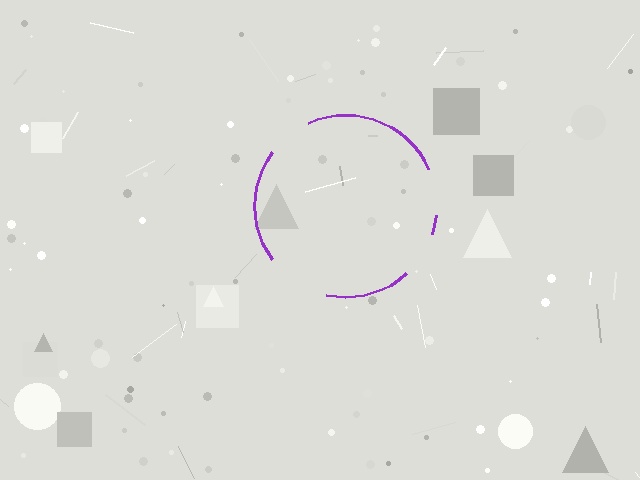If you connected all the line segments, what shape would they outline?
They would outline a circle.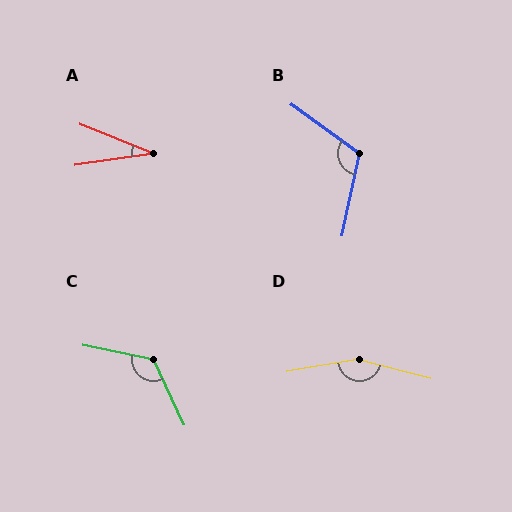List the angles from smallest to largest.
A (31°), B (114°), C (126°), D (156°).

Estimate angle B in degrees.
Approximately 114 degrees.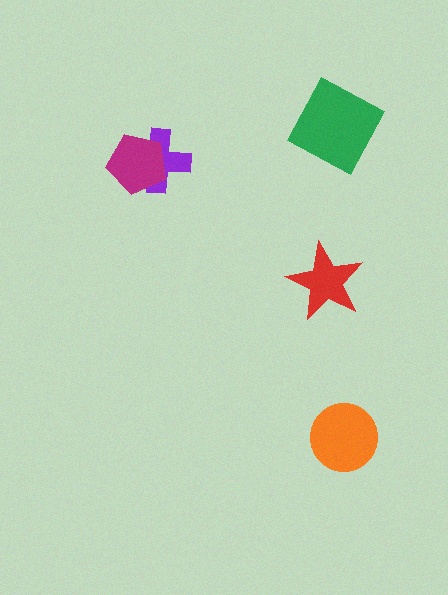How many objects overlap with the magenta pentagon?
1 object overlaps with the magenta pentagon.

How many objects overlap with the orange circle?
0 objects overlap with the orange circle.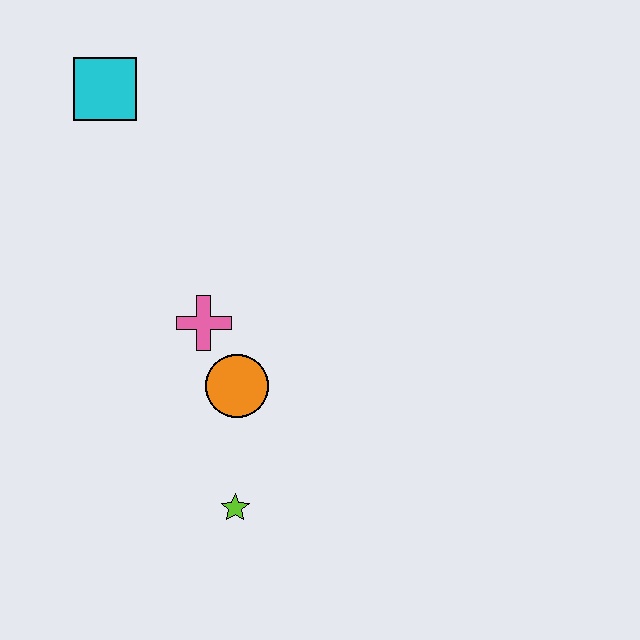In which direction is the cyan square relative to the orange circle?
The cyan square is above the orange circle.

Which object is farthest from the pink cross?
The cyan square is farthest from the pink cross.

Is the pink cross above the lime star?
Yes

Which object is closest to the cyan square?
The pink cross is closest to the cyan square.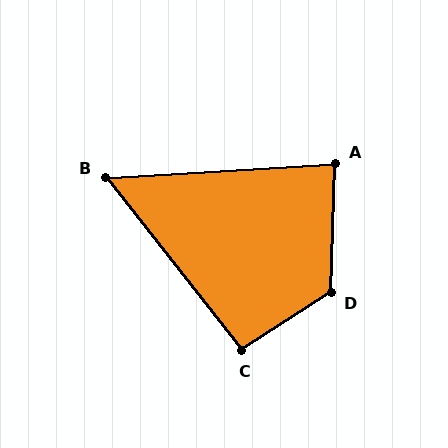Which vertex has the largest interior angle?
D, at approximately 125 degrees.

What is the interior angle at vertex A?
Approximately 85 degrees (acute).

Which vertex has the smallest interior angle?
B, at approximately 55 degrees.